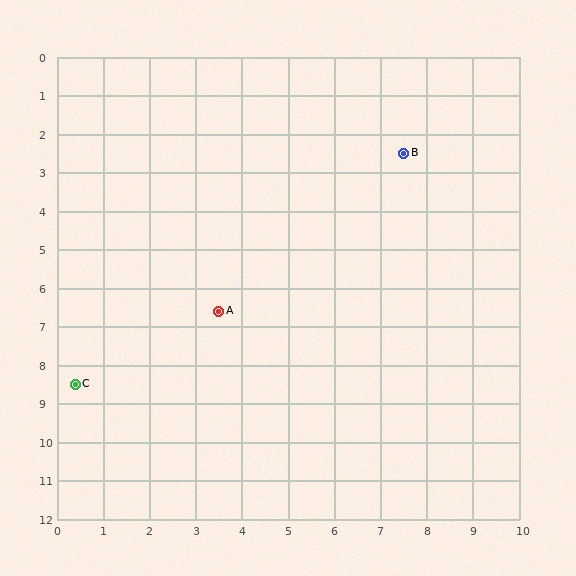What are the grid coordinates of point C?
Point C is at approximately (0.4, 8.5).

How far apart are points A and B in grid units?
Points A and B are about 5.7 grid units apart.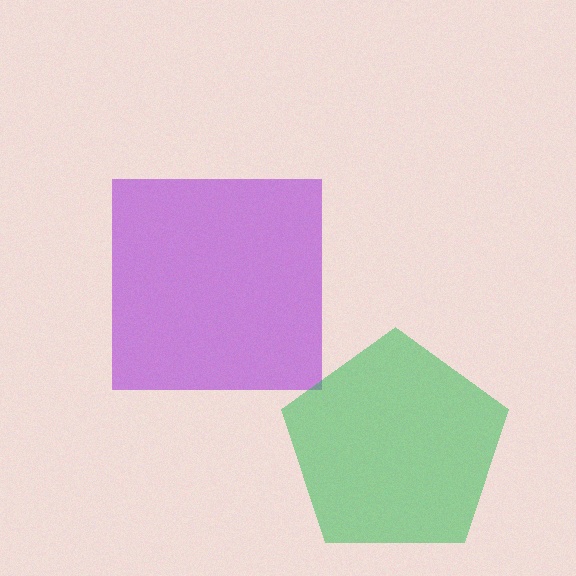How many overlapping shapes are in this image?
There are 2 overlapping shapes in the image.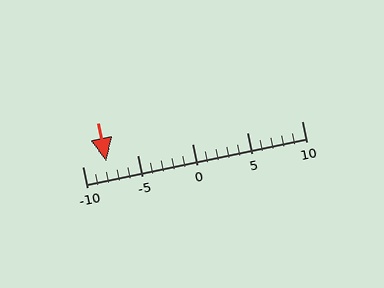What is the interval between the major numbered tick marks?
The major tick marks are spaced 5 units apart.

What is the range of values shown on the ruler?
The ruler shows values from -10 to 10.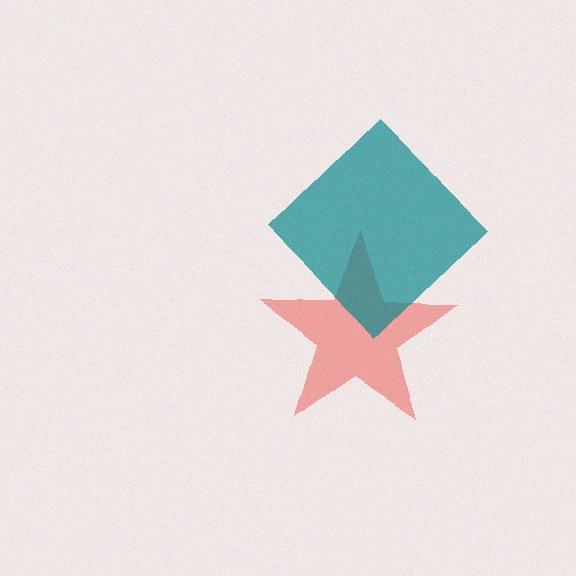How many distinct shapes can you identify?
There are 2 distinct shapes: a red star, a teal diamond.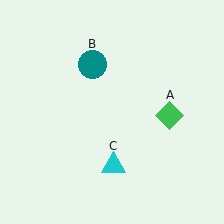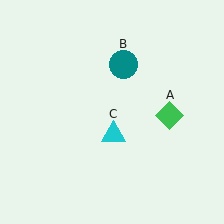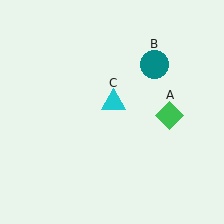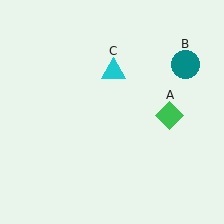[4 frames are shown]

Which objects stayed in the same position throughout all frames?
Green diamond (object A) remained stationary.